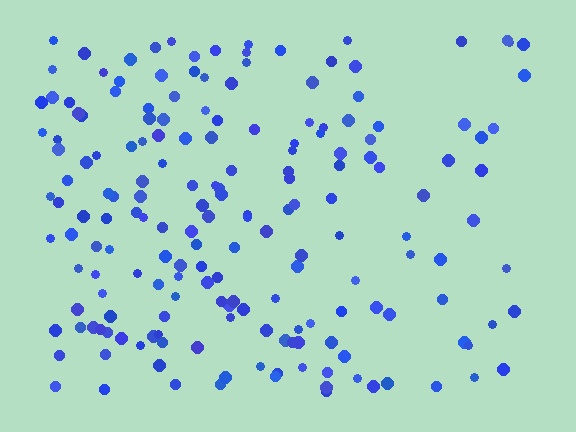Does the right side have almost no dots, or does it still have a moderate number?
Still a moderate number, just noticeably fewer than the left.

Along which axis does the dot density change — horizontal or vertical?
Horizontal.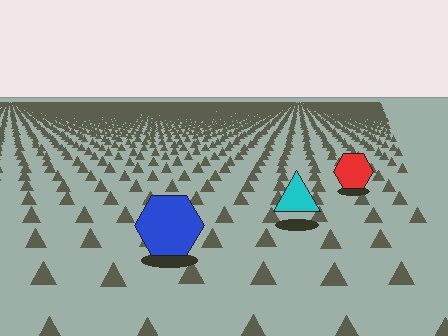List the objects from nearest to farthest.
From nearest to farthest: the blue hexagon, the cyan triangle, the red hexagon.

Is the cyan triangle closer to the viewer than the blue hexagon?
No. The blue hexagon is closer — you can tell from the texture gradient: the ground texture is coarser near it.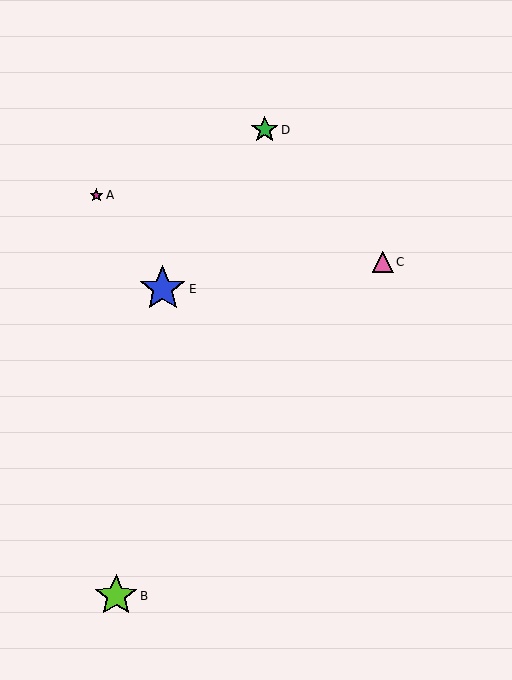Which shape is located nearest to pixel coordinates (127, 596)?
The lime star (labeled B) at (116, 596) is nearest to that location.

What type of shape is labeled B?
Shape B is a lime star.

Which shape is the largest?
The blue star (labeled E) is the largest.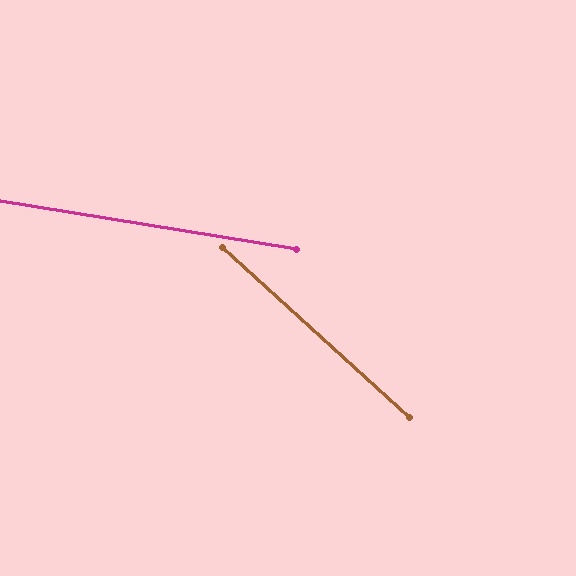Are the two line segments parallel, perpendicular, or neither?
Neither parallel nor perpendicular — they differ by about 33°.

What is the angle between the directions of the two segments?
Approximately 33 degrees.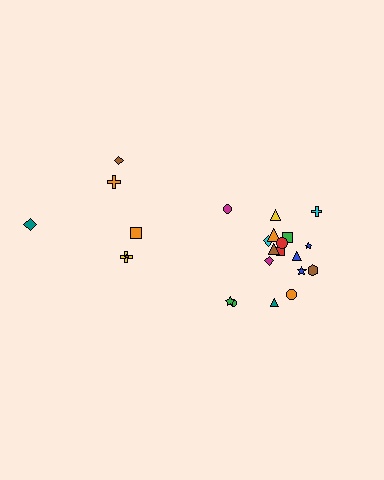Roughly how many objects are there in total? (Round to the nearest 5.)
Roughly 25 objects in total.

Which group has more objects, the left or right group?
The right group.